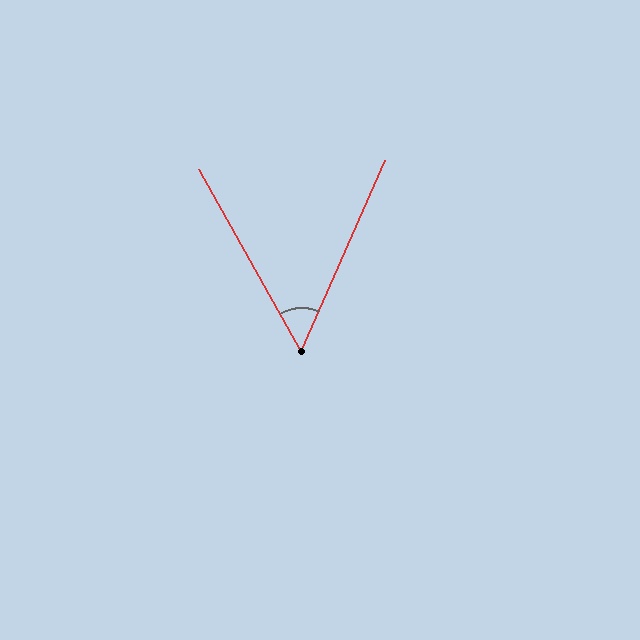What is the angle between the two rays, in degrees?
Approximately 53 degrees.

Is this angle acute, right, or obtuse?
It is acute.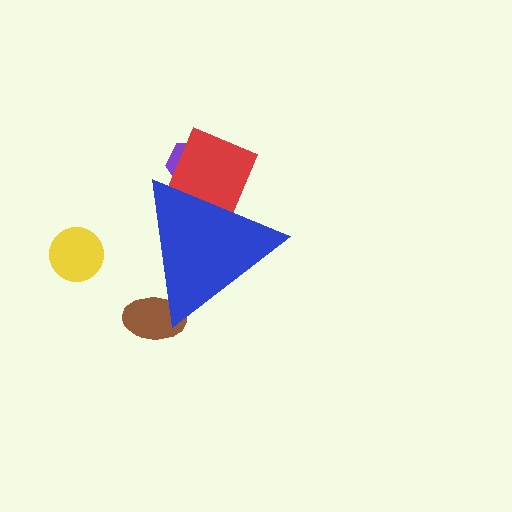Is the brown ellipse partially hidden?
Yes, the brown ellipse is partially hidden behind the blue triangle.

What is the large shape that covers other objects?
A blue triangle.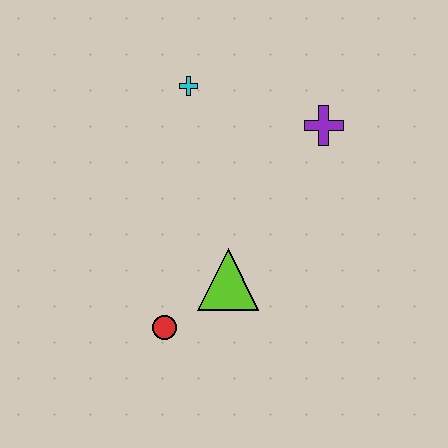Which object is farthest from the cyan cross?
The red circle is farthest from the cyan cross.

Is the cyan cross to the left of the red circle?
No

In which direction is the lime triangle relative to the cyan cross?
The lime triangle is below the cyan cross.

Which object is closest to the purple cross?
The cyan cross is closest to the purple cross.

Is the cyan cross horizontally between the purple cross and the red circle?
Yes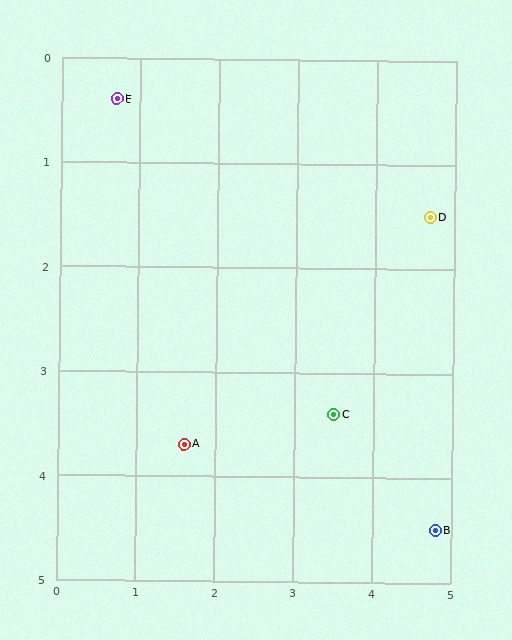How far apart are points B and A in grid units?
Points B and A are about 3.3 grid units apart.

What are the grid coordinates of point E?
Point E is at approximately (0.7, 0.4).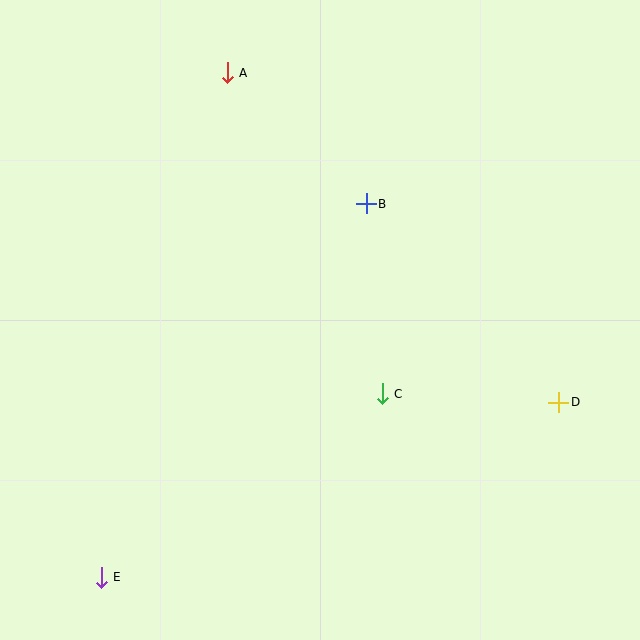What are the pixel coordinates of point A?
Point A is at (227, 73).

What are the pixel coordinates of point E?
Point E is at (101, 577).